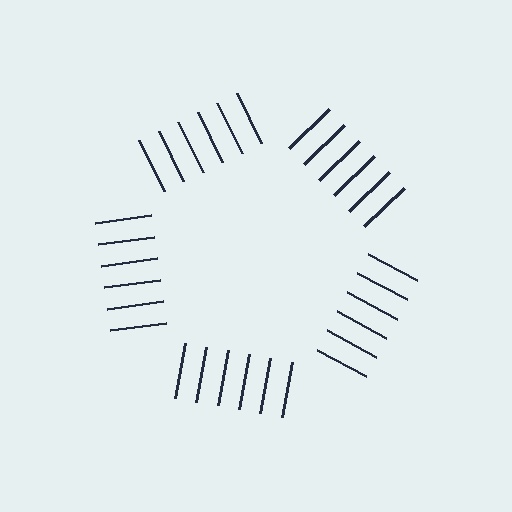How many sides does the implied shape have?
5 sides — the line-ends trace a pentagon.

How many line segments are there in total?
30 — 6 along each of the 5 edges.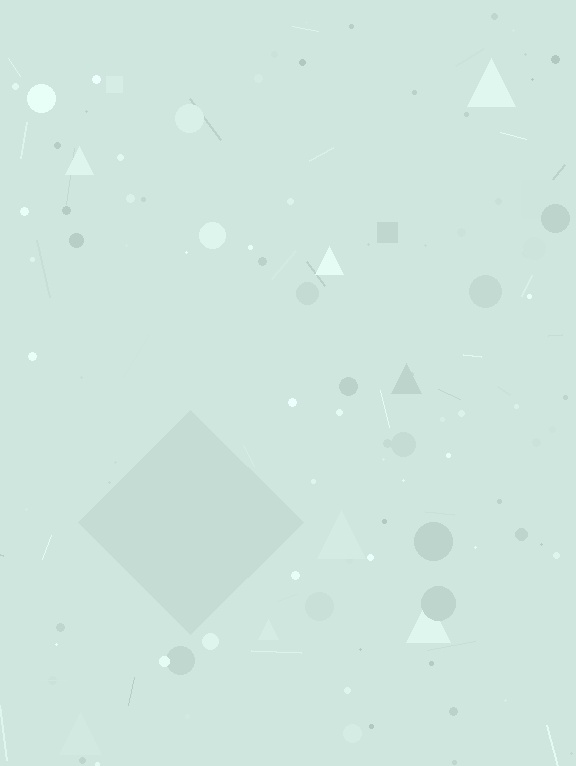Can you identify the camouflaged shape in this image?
The camouflaged shape is a diamond.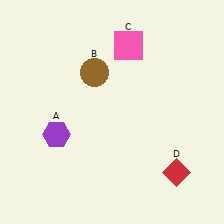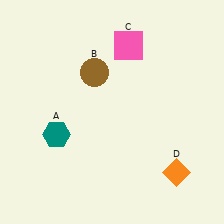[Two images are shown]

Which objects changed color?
A changed from purple to teal. D changed from red to orange.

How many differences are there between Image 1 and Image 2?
There are 2 differences between the two images.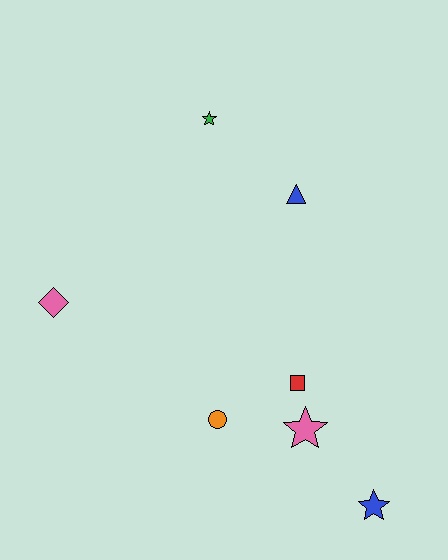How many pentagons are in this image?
There are no pentagons.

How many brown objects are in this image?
There are no brown objects.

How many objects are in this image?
There are 7 objects.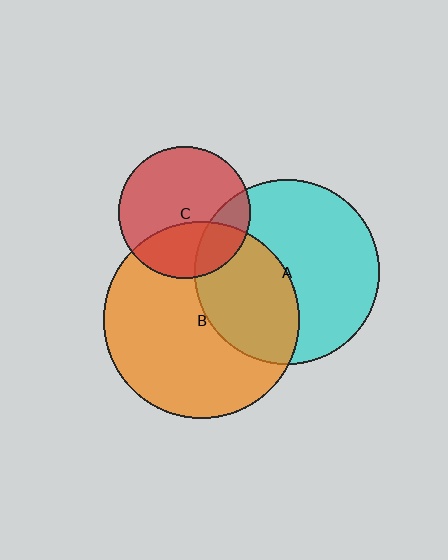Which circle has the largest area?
Circle B (orange).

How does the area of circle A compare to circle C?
Approximately 1.9 times.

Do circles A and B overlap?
Yes.